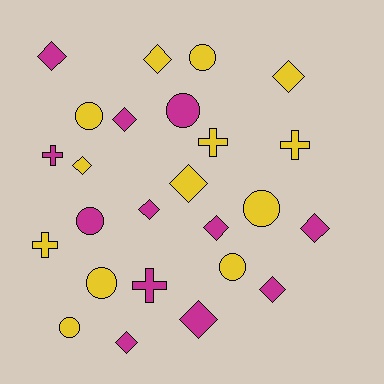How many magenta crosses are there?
There are 2 magenta crosses.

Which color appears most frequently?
Yellow, with 13 objects.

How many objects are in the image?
There are 25 objects.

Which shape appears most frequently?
Diamond, with 12 objects.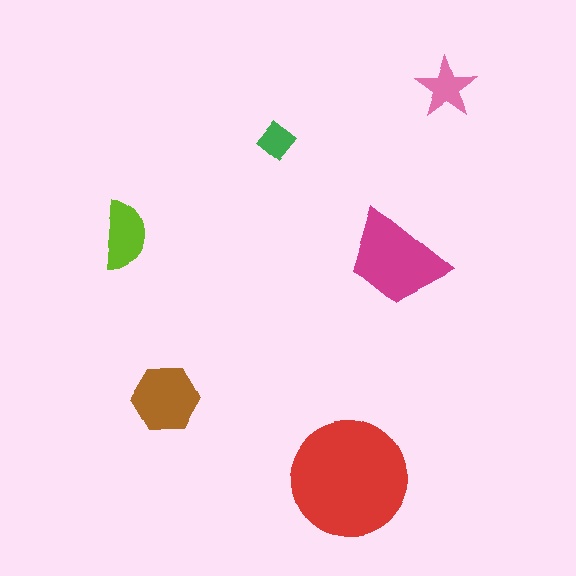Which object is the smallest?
The green diamond.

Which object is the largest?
The red circle.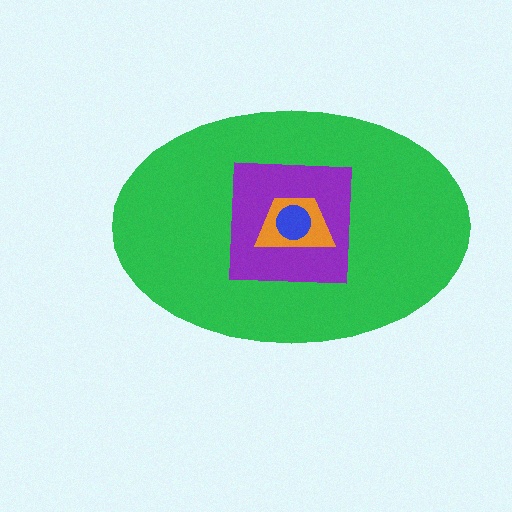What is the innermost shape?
The blue circle.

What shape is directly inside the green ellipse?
The purple square.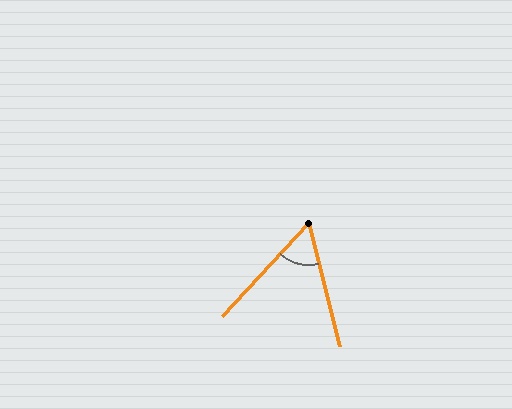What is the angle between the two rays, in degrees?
Approximately 57 degrees.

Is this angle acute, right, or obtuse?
It is acute.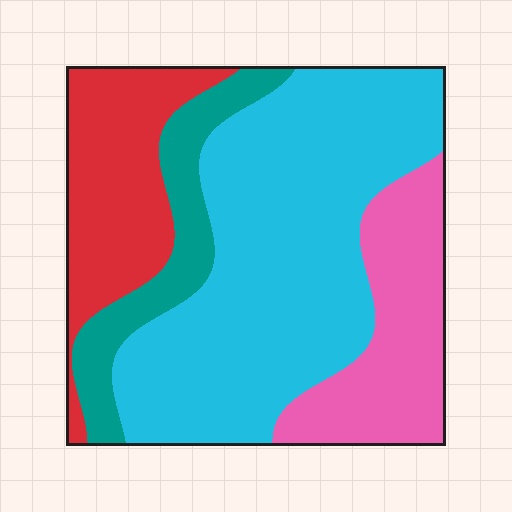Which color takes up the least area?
Teal, at roughly 10%.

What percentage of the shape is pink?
Pink takes up about one fifth (1/5) of the shape.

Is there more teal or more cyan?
Cyan.